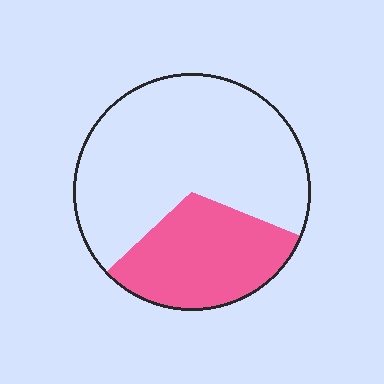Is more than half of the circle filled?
No.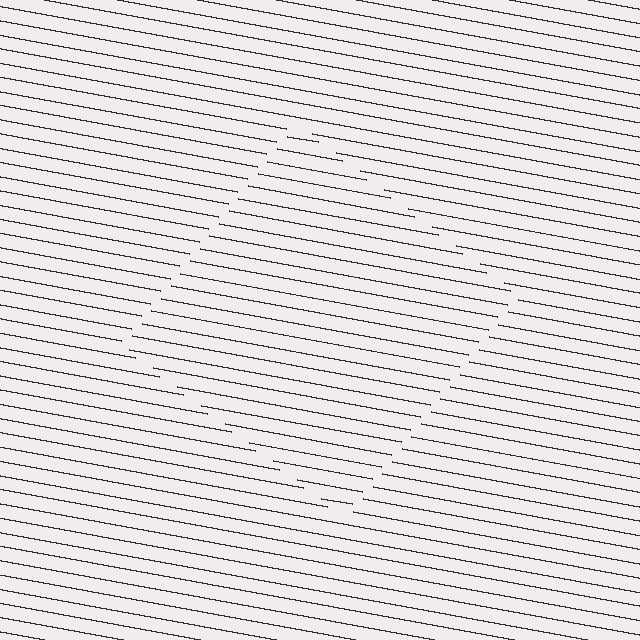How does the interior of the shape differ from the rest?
The interior of the shape contains the same grating, shifted by half a period — the contour is defined by the phase discontinuity where line-ends from the inner and outer gratings abut.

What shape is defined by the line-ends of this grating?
An illusory square. The interior of the shape contains the same grating, shifted by half a period — the contour is defined by the phase discontinuity where line-ends from the inner and outer gratings abut.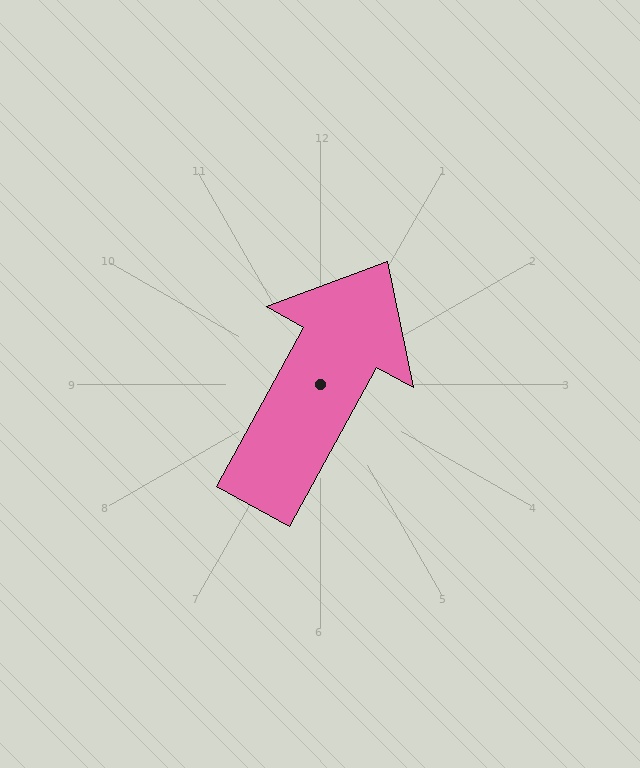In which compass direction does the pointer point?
Northeast.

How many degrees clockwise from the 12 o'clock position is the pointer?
Approximately 29 degrees.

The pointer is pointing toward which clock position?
Roughly 1 o'clock.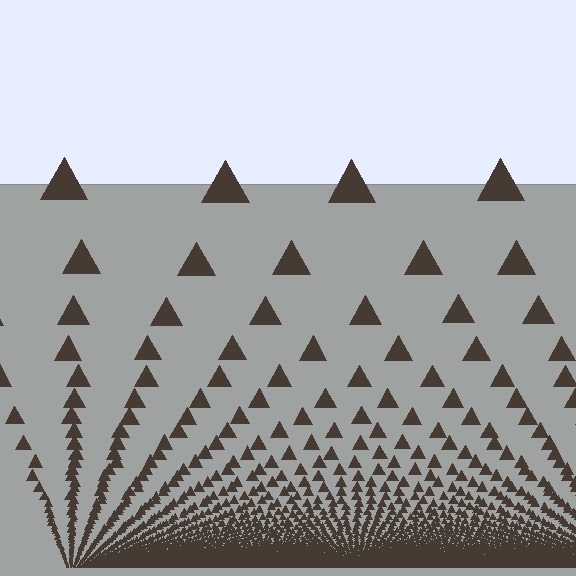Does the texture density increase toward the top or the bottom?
Density increases toward the bottom.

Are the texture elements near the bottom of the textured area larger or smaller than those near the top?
Smaller. The gradient is inverted — elements near the bottom are smaller and denser.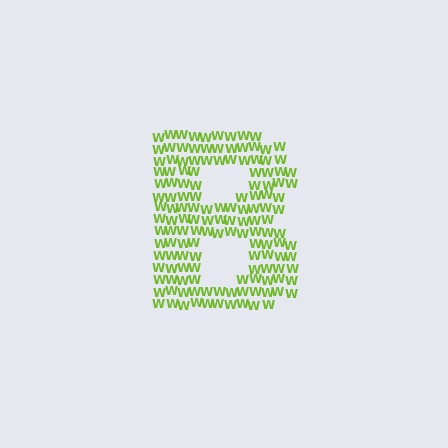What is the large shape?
The large shape is the letter B.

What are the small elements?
The small elements are letter W's.